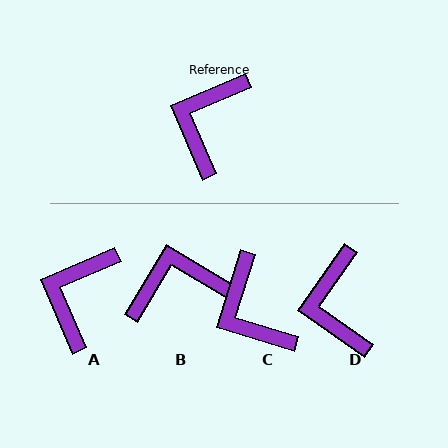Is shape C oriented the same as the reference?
No, it is off by about 50 degrees.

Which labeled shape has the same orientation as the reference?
A.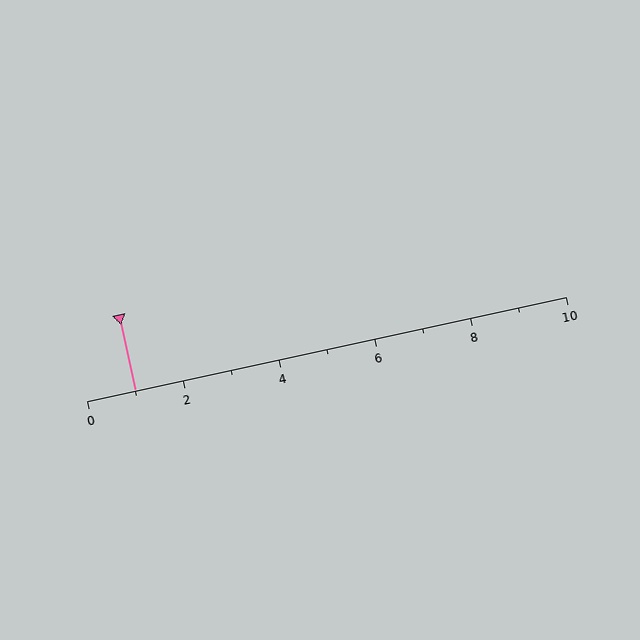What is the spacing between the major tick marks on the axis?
The major ticks are spaced 2 apart.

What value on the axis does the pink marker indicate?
The marker indicates approximately 1.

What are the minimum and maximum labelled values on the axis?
The axis runs from 0 to 10.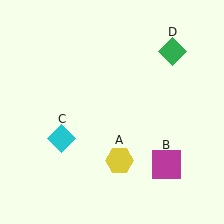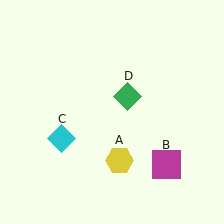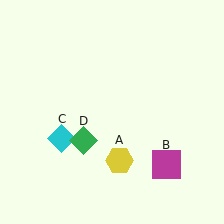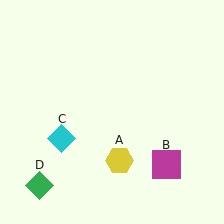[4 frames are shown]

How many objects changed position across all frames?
1 object changed position: green diamond (object D).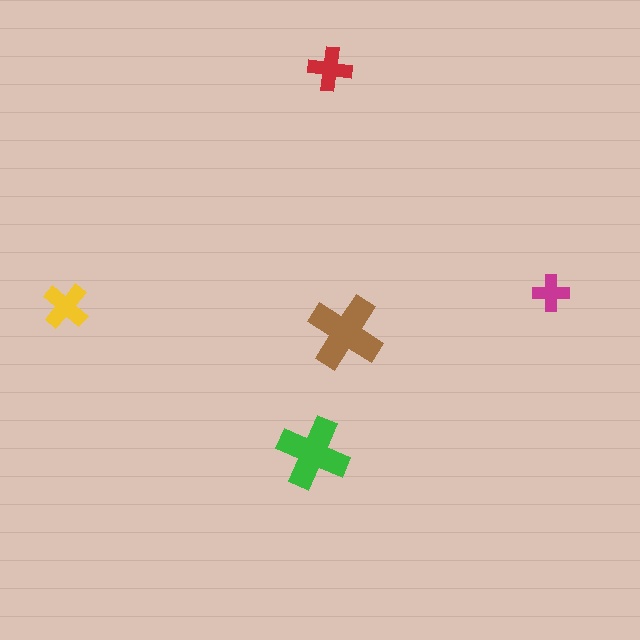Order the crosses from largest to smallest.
the brown one, the green one, the yellow one, the red one, the magenta one.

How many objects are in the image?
There are 5 objects in the image.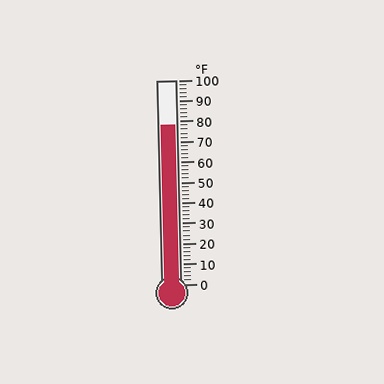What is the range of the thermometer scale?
The thermometer scale ranges from 0°F to 100°F.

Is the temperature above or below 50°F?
The temperature is above 50°F.